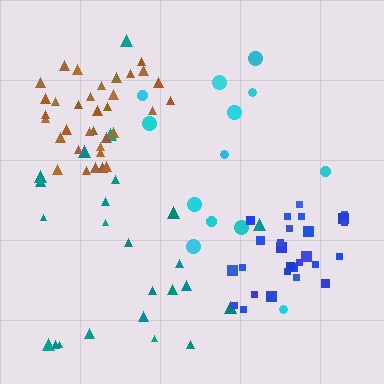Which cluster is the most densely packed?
Brown.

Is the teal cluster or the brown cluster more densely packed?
Brown.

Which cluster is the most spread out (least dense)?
Cyan.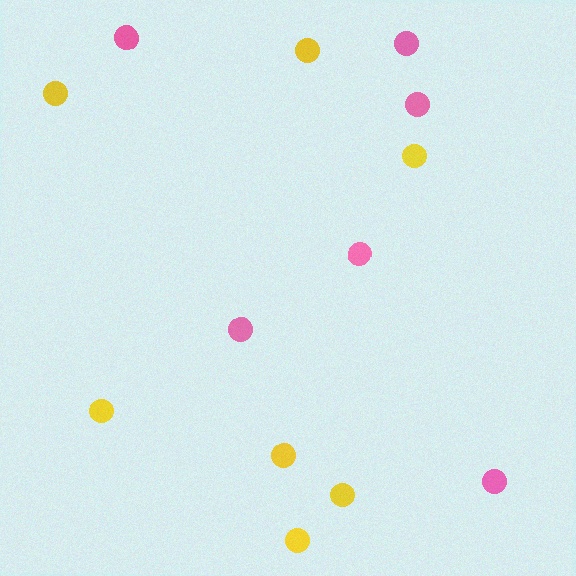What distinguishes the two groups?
There are 2 groups: one group of pink circles (6) and one group of yellow circles (7).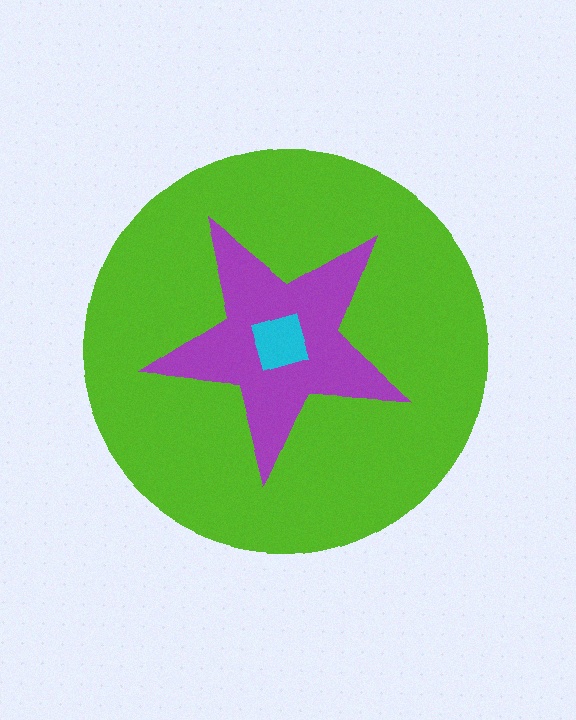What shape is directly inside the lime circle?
The purple star.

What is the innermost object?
The cyan diamond.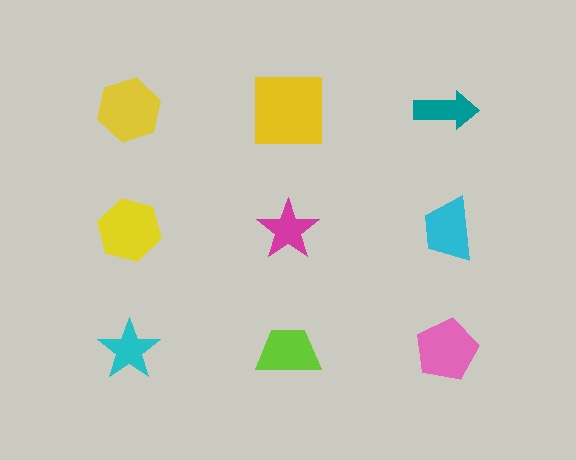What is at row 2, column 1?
A yellow hexagon.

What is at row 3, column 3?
A pink pentagon.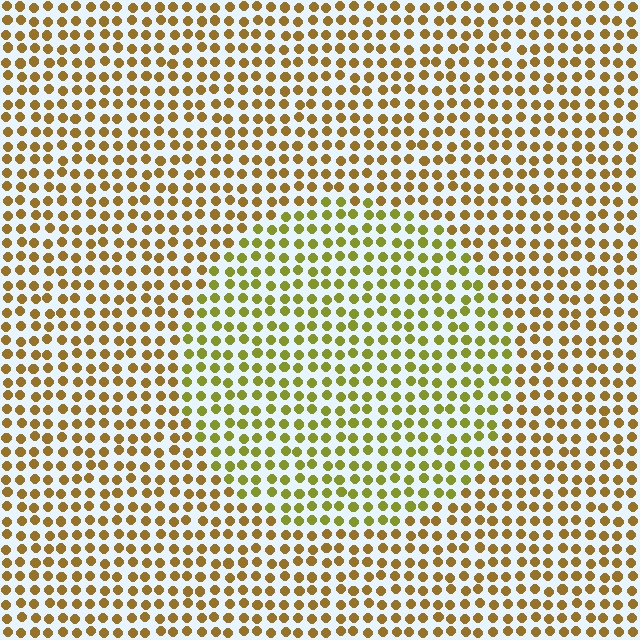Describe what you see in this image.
The image is filled with small brown elements in a uniform arrangement. A circle-shaped region is visible where the elements are tinted to a slightly different hue, forming a subtle color boundary.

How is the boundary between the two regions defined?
The boundary is defined purely by a slight shift in hue (about 31 degrees). Spacing, size, and orientation are identical on both sides.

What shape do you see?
I see a circle.